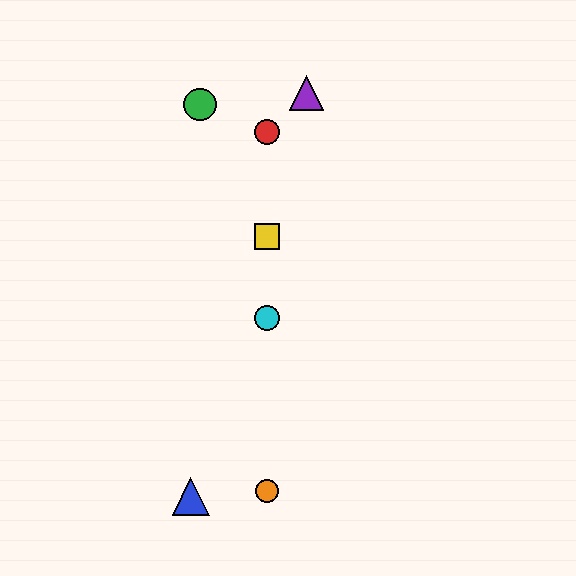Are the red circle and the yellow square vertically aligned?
Yes, both are at x≈267.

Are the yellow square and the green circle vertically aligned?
No, the yellow square is at x≈267 and the green circle is at x≈200.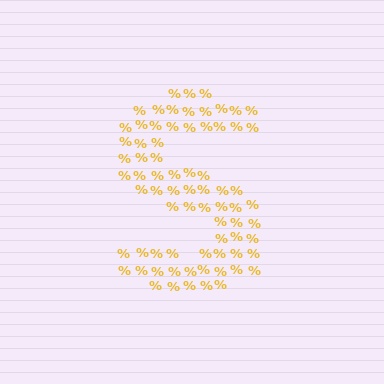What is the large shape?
The large shape is the letter S.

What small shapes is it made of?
It is made of small percent signs.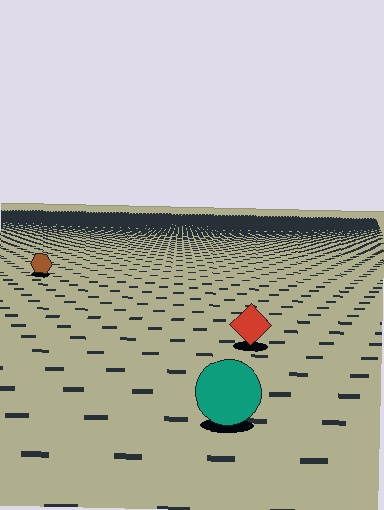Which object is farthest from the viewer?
The brown hexagon is farthest from the viewer. It appears smaller and the ground texture around it is denser.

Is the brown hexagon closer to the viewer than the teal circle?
No. The teal circle is closer — you can tell from the texture gradient: the ground texture is coarser near it.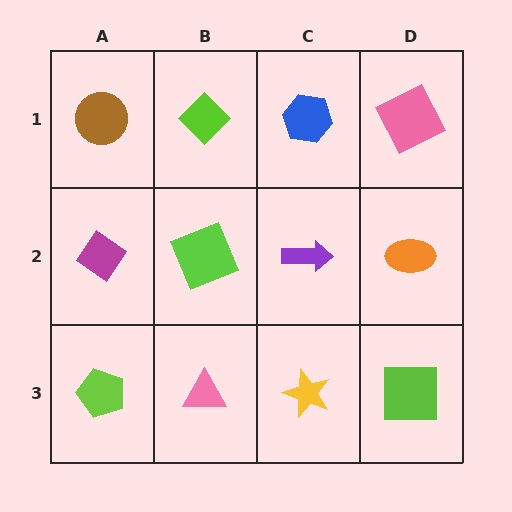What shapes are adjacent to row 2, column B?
A lime diamond (row 1, column B), a pink triangle (row 3, column B), a magenta diamond (row 2, column A), a purple arrow (row 2, column C).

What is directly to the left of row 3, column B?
A lime pentagon.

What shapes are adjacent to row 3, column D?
An orange ellipse (row 2, column D), a yellow star (row 3, column C).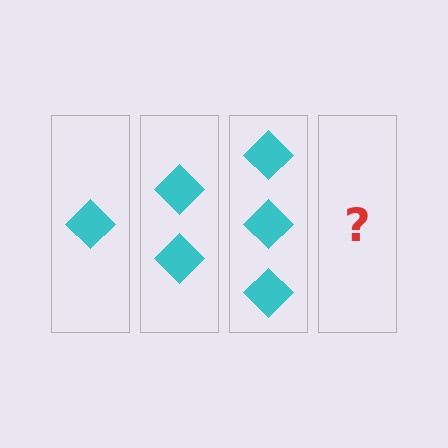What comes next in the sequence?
The next element should be 4 diamonds.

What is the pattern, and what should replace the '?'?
The pattern is that each step adds one more diamond. The '?' should be 4 diamonds.